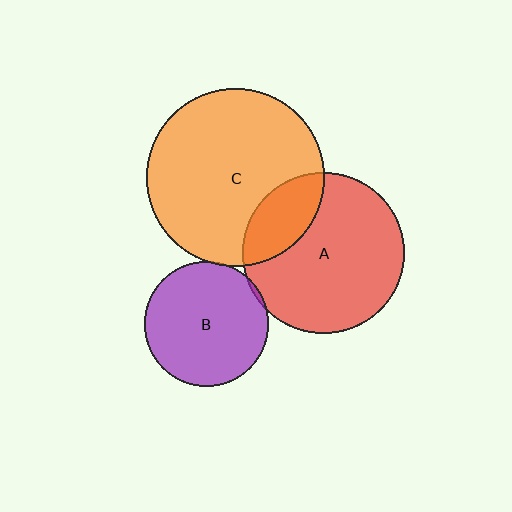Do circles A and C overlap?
Yes.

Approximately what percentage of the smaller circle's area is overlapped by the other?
Approximately 25%.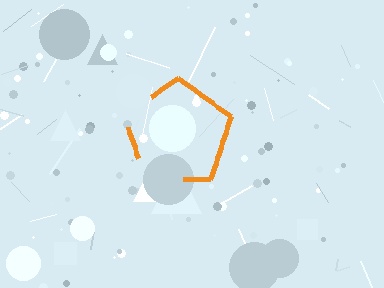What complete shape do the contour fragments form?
The contour fragments form a pentagon.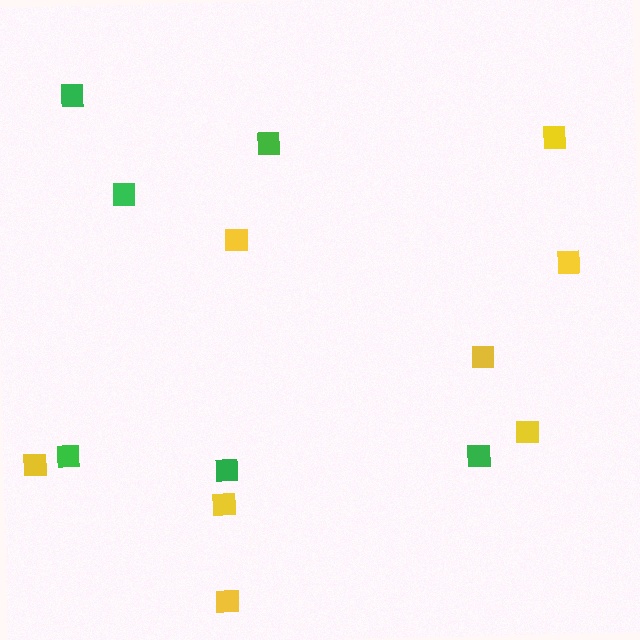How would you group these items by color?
There are 2 groups: one group of yellow squares (8) and one group of green squares (6).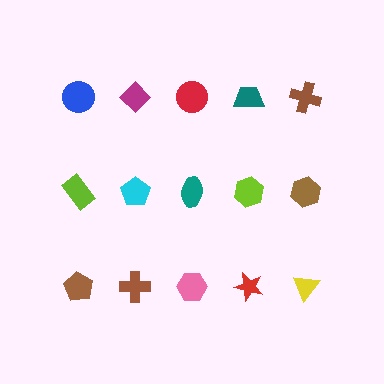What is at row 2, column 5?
A brown hexagon.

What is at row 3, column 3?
A pink hexagon.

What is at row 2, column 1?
A lime rectangle.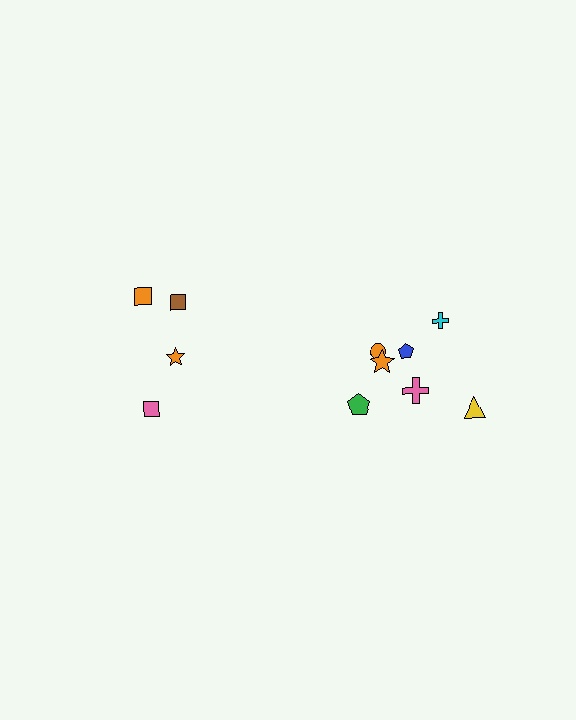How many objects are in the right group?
There are 7 objects.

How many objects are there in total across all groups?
There are 11 objects.